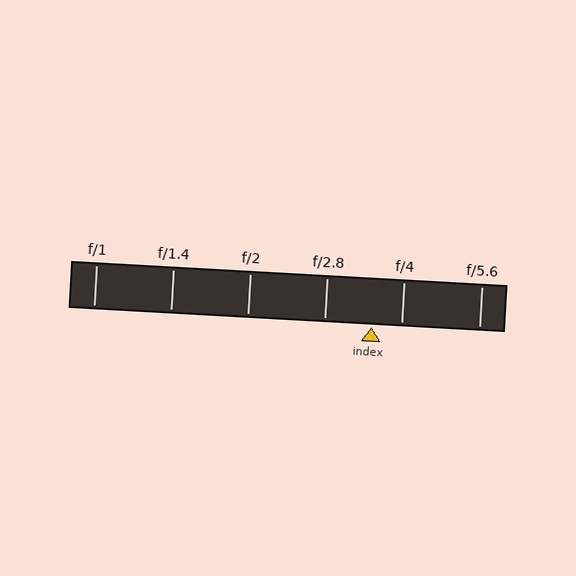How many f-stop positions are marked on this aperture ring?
There are 6 f-stop positions marked.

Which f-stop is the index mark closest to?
The index mark is closest to f/4.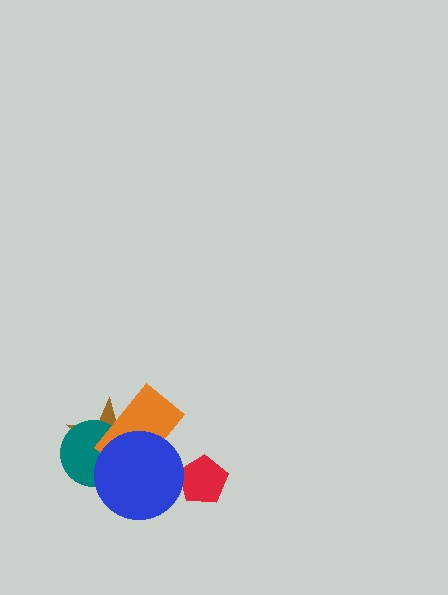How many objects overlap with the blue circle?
3 objects overlap with the blue circle.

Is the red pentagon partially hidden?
No, no other shape covers it.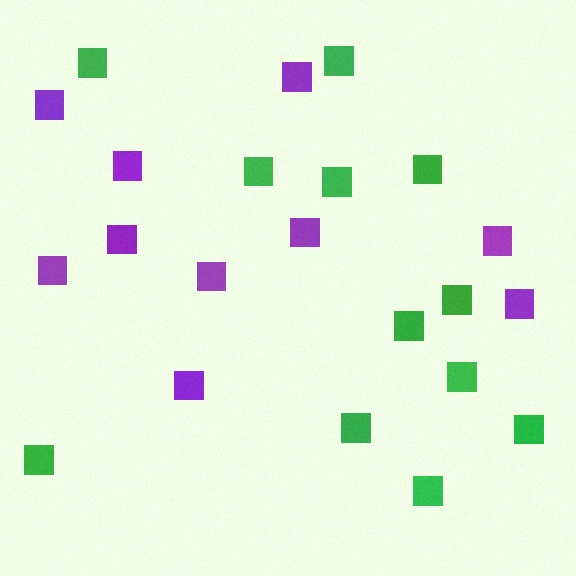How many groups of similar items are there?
There are 2 groups: one group of purple squares (10) and one group of green squares (12).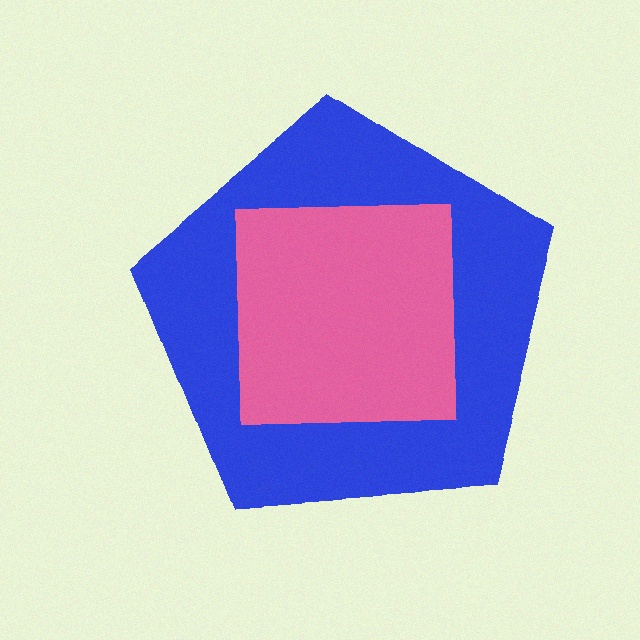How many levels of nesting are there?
2.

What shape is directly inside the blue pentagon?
The pink square.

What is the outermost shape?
The blue pentagon.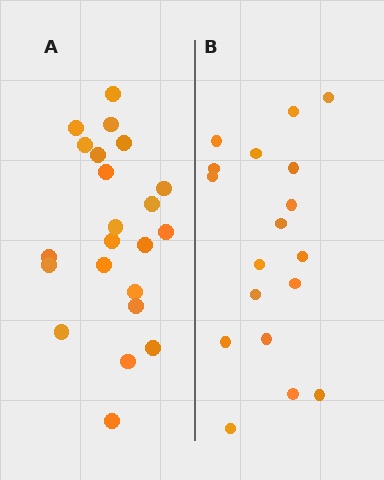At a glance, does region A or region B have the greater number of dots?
Region A (the left region) has more dots.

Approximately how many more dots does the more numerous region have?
Region A has about 4 more dots than region B.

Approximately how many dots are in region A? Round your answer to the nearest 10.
About 20 dots. (The exact count is 22, which rounds to 20.)